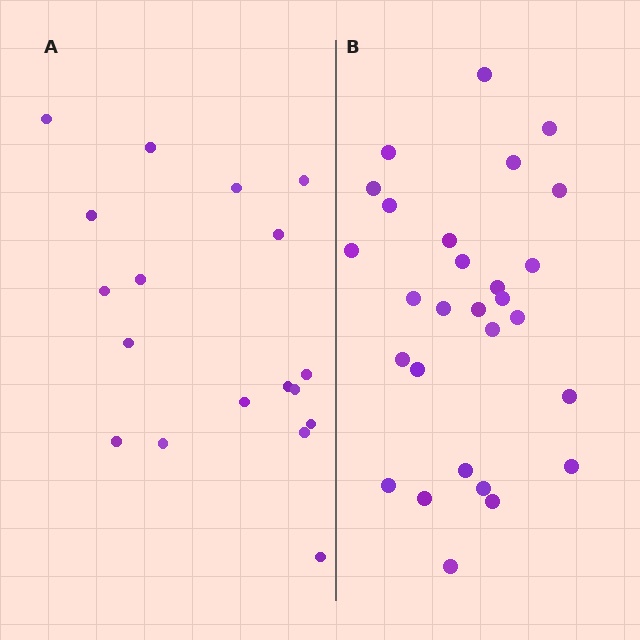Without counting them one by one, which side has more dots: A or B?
Region B (the right region) has more dots.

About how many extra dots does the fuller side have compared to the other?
Region B has roughly 10 or so more dots than region A.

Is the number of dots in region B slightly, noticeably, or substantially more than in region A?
Region B has substantially more. The ratio is roughly 1.6 to 1.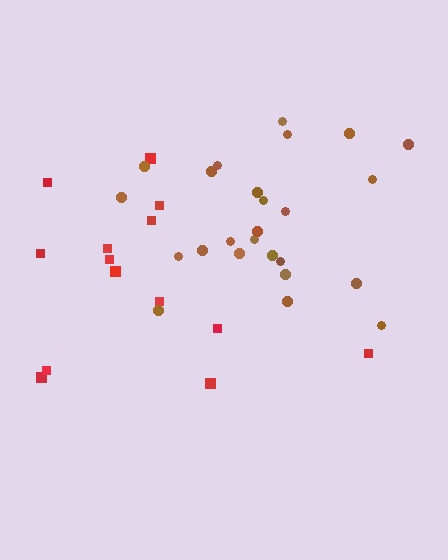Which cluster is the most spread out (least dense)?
Red.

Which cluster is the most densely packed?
Brown.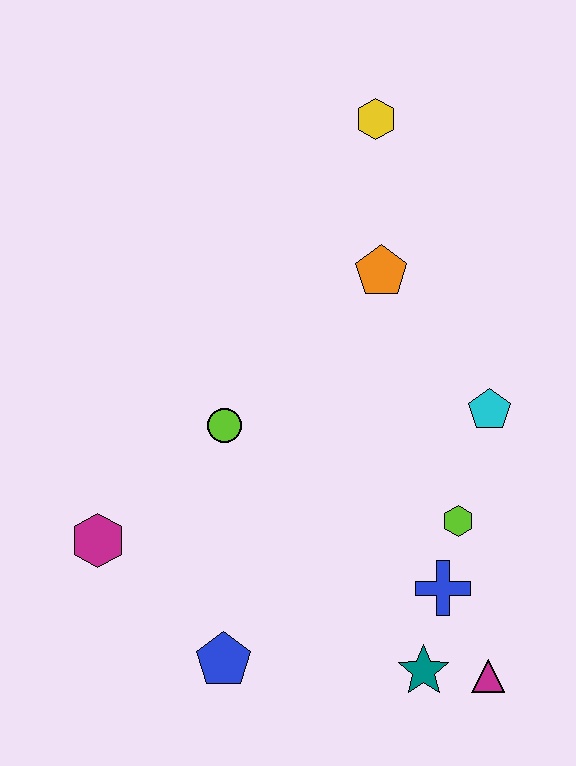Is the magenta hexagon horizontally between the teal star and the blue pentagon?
No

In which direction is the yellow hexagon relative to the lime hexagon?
The yellow hexagon is above the lime hexagon.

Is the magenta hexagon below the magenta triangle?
No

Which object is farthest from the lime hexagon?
The yellow hexagon is farthest from the lime hexagon.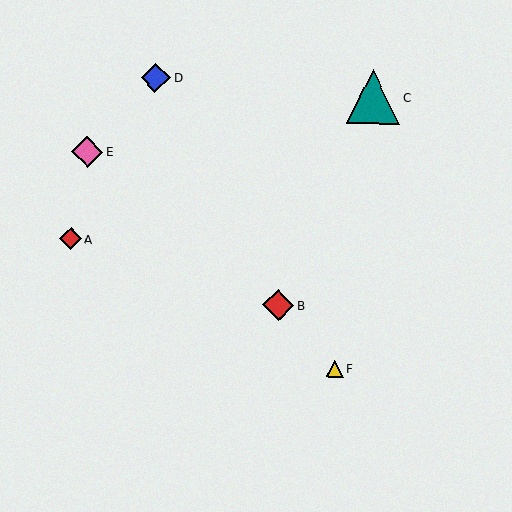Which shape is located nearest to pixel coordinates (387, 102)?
The teal triangle (labeled C) at (373, 97) is nearest to that location.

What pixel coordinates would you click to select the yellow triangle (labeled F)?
Click at (335, 369) to select the yellow triangle F.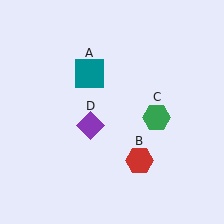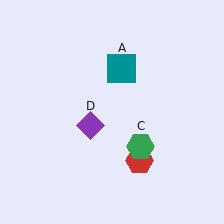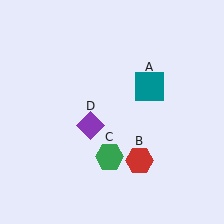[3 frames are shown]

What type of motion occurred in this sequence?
The teal square (object A), green hexagon (object C) rotated clockwise around the center of the scene.